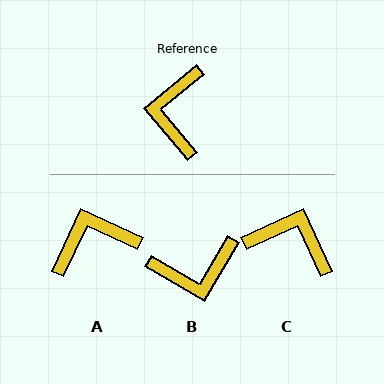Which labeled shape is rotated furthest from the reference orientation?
B, about 110 degrees away.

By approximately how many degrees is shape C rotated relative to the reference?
Approximately 105 degrees clockwise.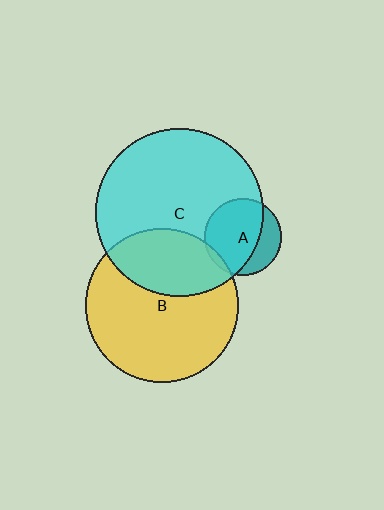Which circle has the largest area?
Circle C (cyan).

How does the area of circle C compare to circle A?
Approximately 4.7 times.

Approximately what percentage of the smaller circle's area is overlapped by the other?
Approximately 70%.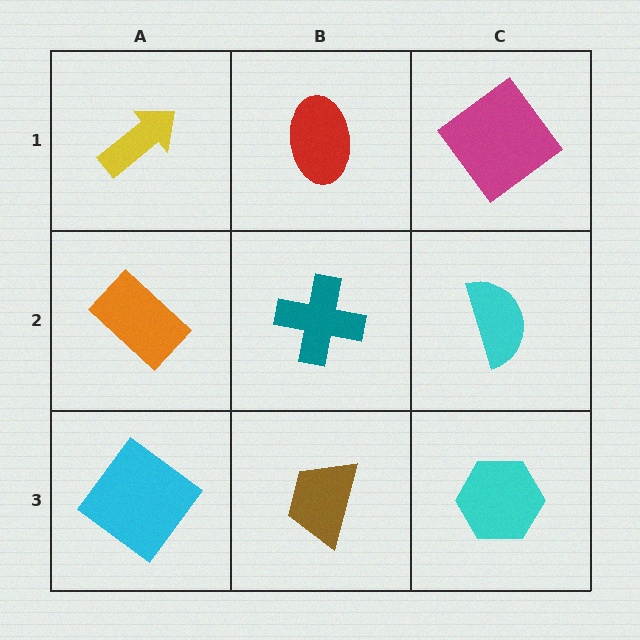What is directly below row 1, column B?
A teal cross.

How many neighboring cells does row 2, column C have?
3.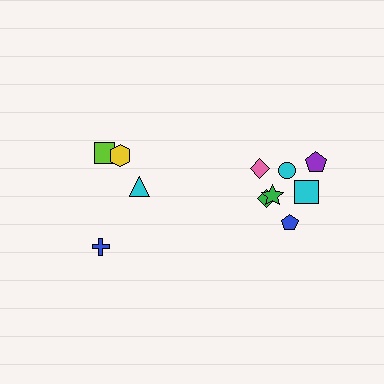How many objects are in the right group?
There are 7 objects.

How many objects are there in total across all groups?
There are 11 objects.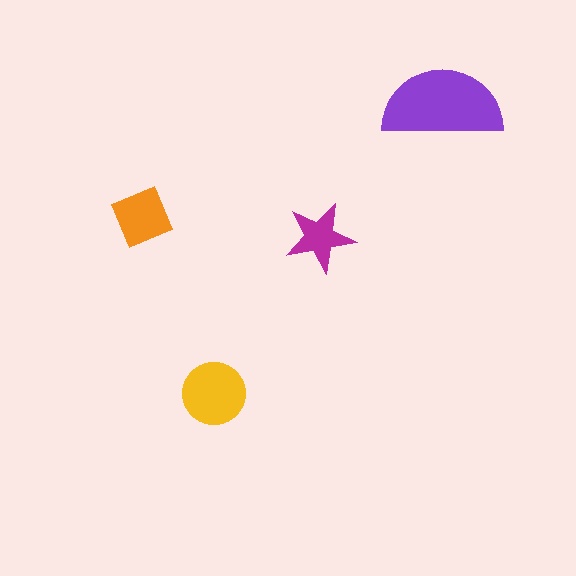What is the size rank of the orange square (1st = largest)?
3rd.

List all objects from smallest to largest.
The magenta star, the orange square, the yellow circle, the purple semicircle.